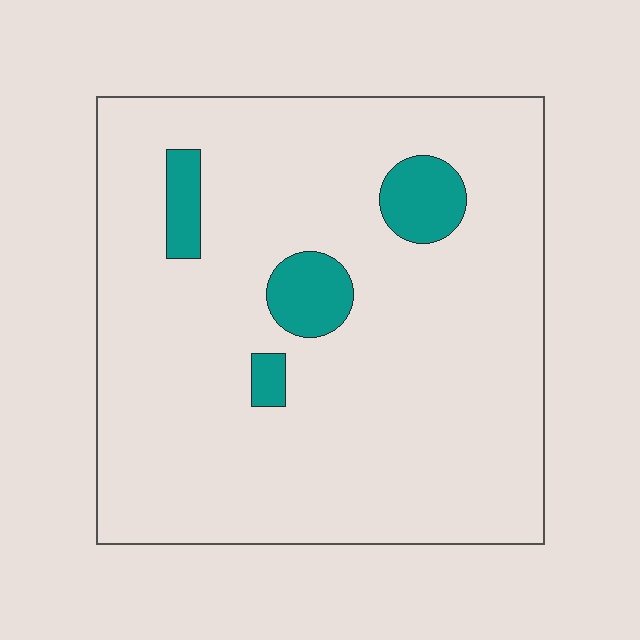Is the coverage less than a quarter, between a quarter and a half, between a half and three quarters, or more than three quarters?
Less than a quarter.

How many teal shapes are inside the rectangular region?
4.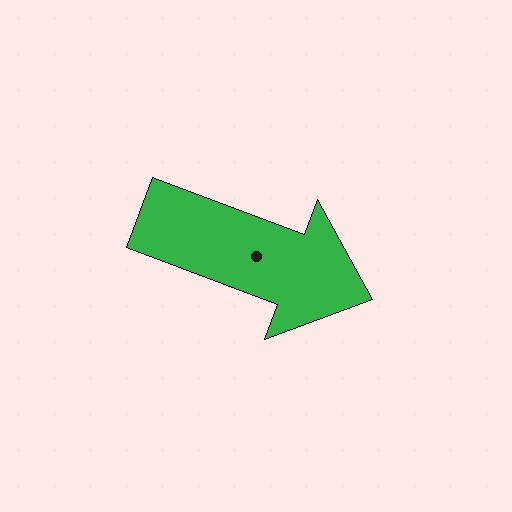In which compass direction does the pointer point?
East.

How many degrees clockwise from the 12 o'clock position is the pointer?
Approximately 110 degrees.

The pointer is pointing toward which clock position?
Roughly 4 o'clock.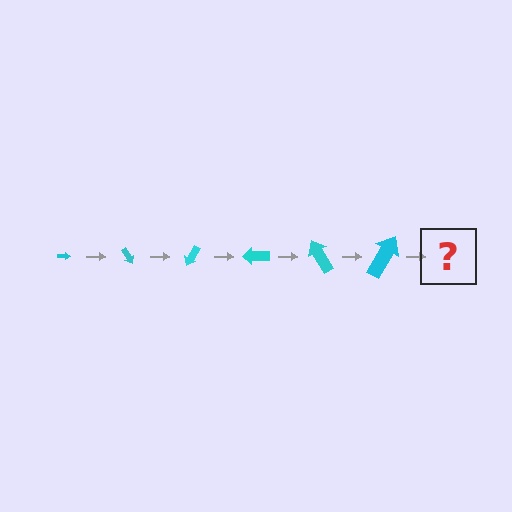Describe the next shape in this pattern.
It should be an arrow, larger than the previous one and rotated 360 degrees from the start.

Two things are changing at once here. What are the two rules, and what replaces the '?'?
The two rules are that the arrow grows larger each step and it rotates 60 degrees each step. The '?' should be an arrow, larger than the previous one and rotated 360 degrees from the start.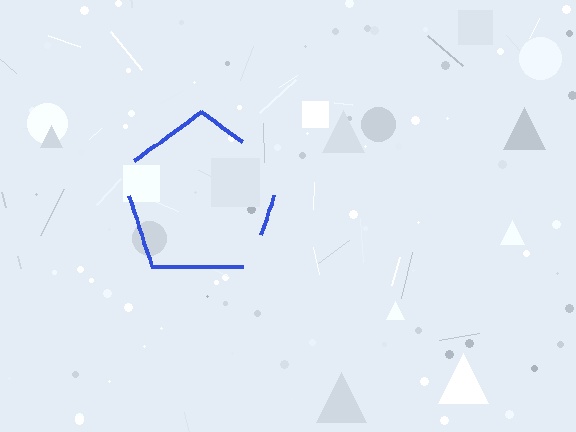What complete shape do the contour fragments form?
The contour fragments form a pentagon.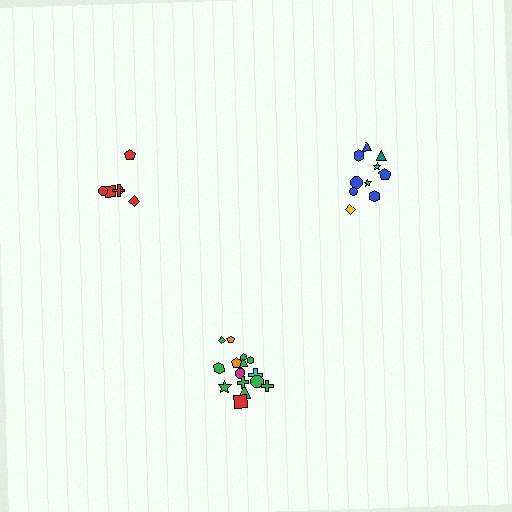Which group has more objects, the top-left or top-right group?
The top-right group.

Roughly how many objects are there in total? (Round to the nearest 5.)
Roughly 30 objects in total.